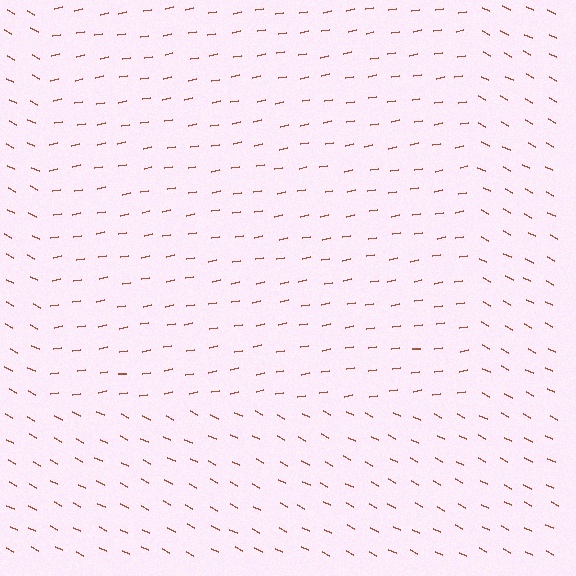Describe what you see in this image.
The image is filled with small brown line segments. A rectangle region in the image has lines oriented differently from the surrounding lines, creating a visible texture boundary.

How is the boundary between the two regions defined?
The boundary is defined purely by a change in line orientation (approximately 37 degrees difference). All lines are the same color and thickness.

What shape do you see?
I see a rectangle.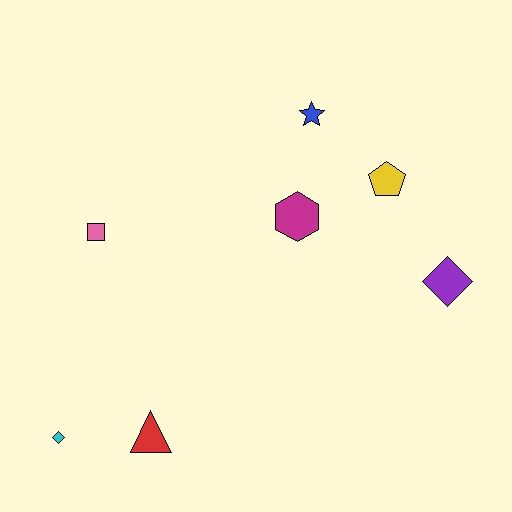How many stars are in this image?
There is 1 star.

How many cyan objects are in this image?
There is 1 cyan object.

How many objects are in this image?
There are 7 objects.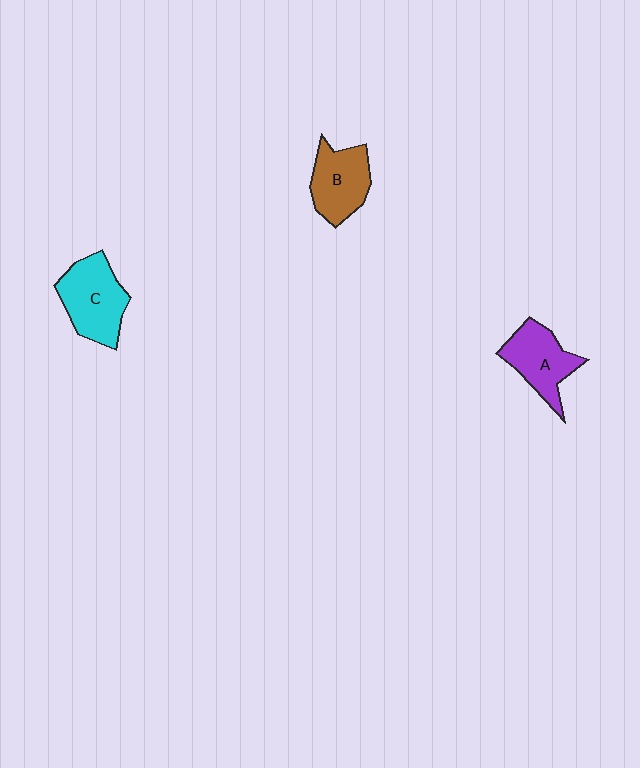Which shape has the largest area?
Shape C (cyan).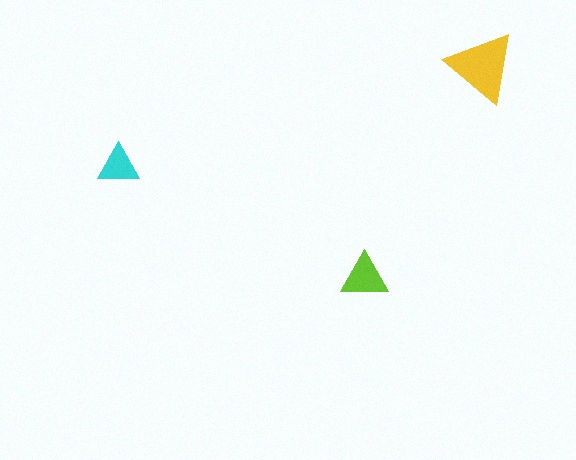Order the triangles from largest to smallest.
the yellow one, the lime one, the cyan one.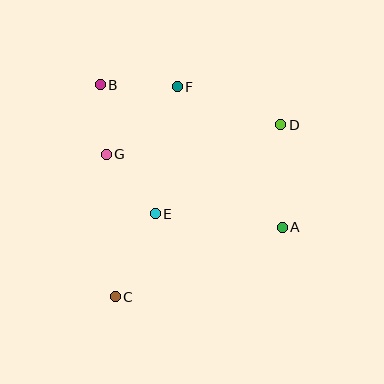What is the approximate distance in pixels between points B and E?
The distance between B and E is approximately 140 pixels.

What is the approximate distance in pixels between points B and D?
The distance between B and D is approximately 185 pixels.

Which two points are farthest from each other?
Points C and D are farthest from each other.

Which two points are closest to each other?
Points B and G are closest to each other.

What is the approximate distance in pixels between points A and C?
The distance between A and C is approximately 181 pixels.